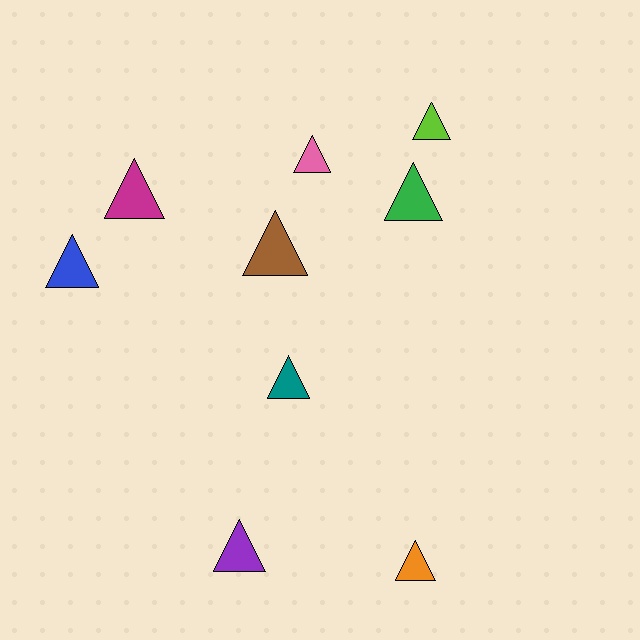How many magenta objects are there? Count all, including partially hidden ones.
There is 1 magenta object.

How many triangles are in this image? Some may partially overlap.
There are 9 triangles.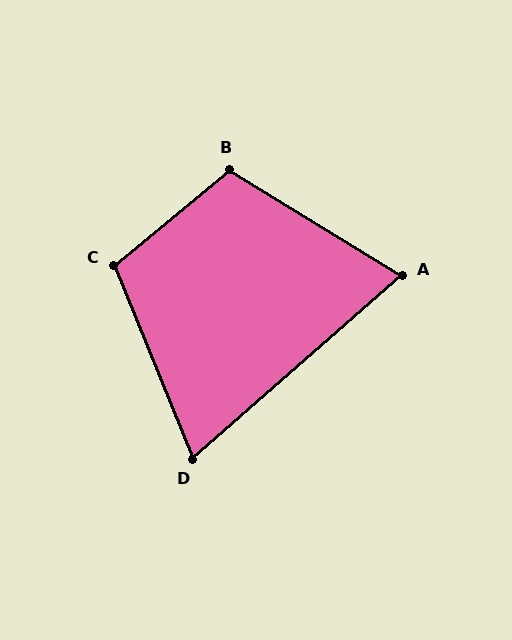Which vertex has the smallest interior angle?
D, at approximately 71 degrees.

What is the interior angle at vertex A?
Approximately 73 degrees (acute).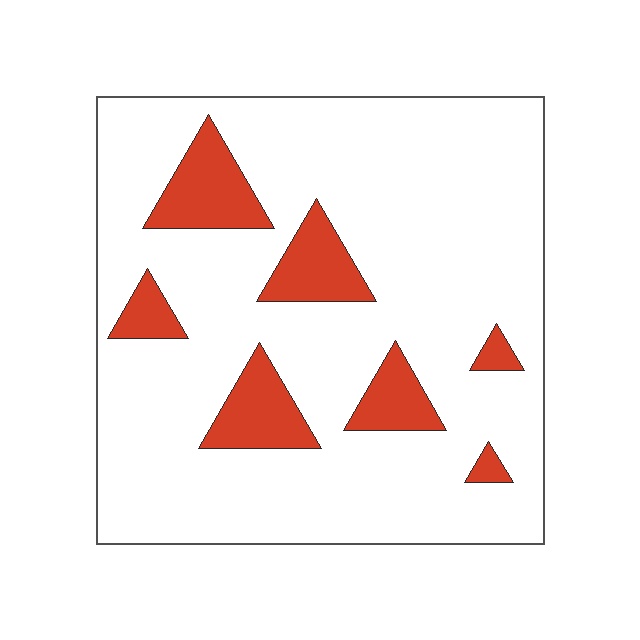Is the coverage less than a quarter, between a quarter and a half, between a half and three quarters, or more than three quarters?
Less than a quarter.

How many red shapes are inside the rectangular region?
7.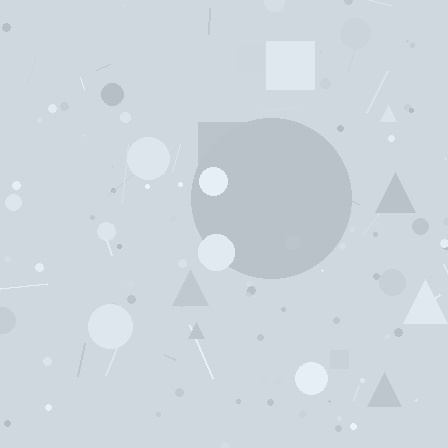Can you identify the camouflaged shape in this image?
The camouflaged shape is a circle.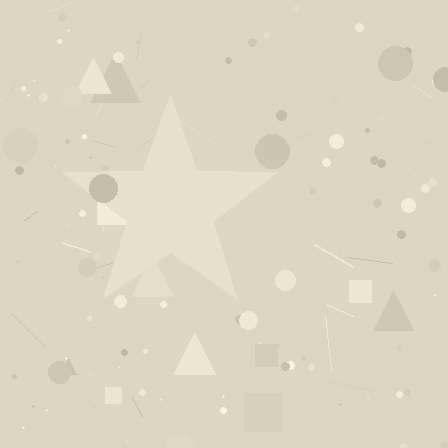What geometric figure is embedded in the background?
A star is embedded in the background.